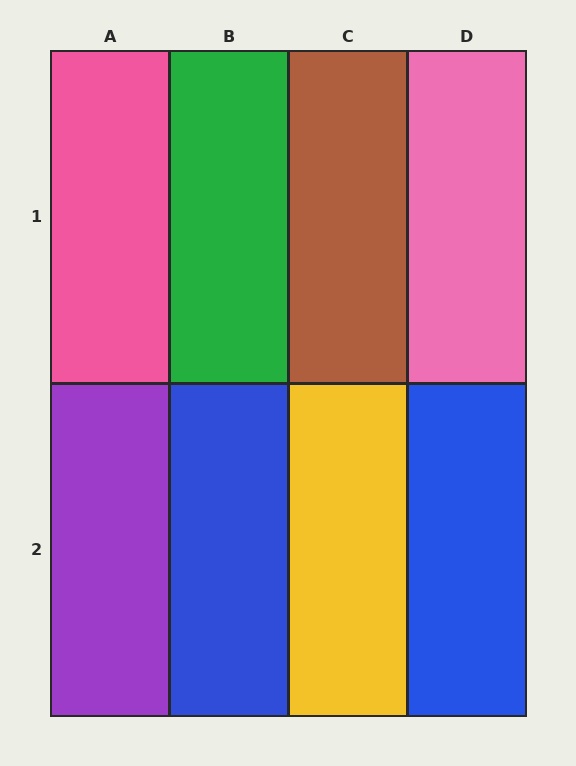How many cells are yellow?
1 cell is yellow.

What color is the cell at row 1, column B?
Green.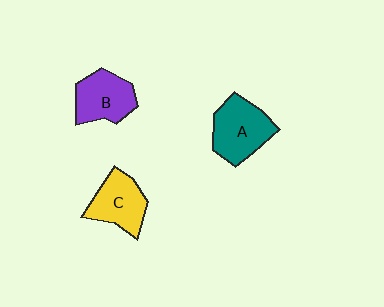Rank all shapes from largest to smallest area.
From largest to smallest: A (teal), B (purple), C (yellow).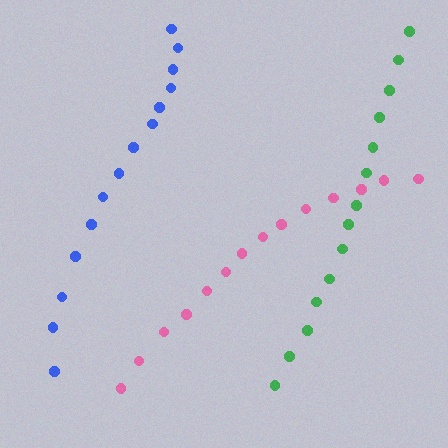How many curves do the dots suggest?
There are 3 distinct paths.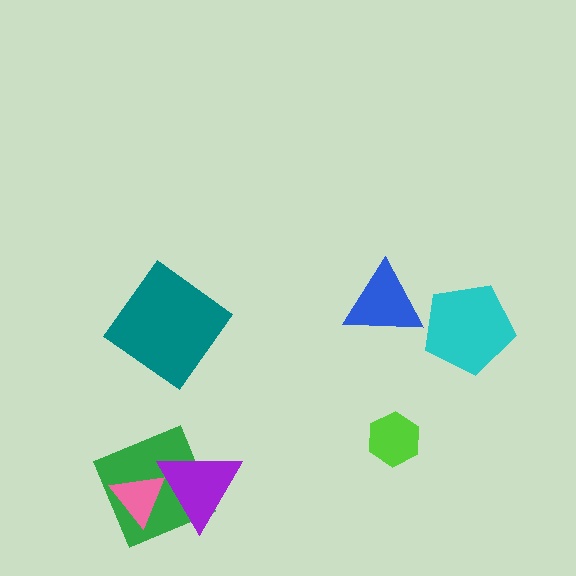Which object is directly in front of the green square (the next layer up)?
The pink triangle is directly in front of the green square.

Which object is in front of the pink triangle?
The purple triangle is in front of the pink triangle.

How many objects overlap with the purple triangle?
2 objects overlap with the purple triangle.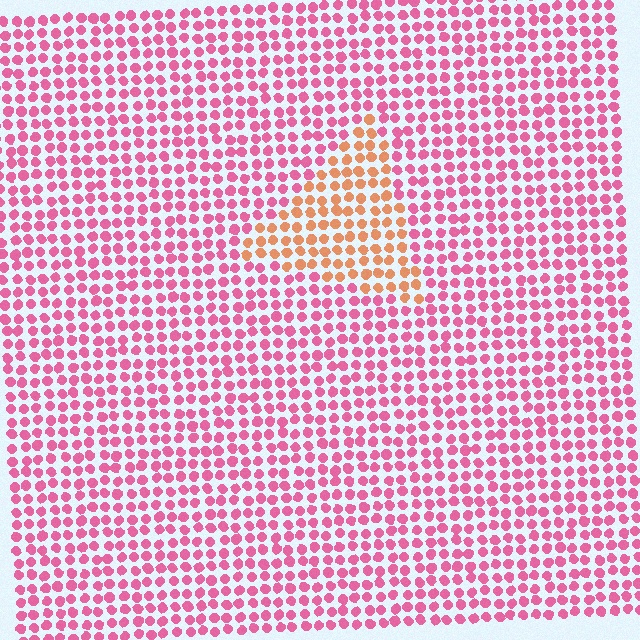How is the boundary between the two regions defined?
The boundary is defined purely by a slight shift in hue (about 48 degrees). Spacing, size, and orientation are identical on both sides.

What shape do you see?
I see a triangle.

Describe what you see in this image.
The image is filled with small pink elements in a uniform arrangement. A triangle-shaped region is visible where the elements are tinted to a slightly different hue, forming a subtle color boundary.